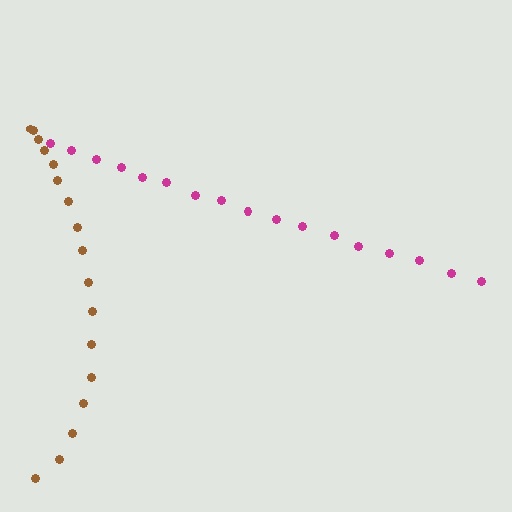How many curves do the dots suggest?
There are 2 distinct paths.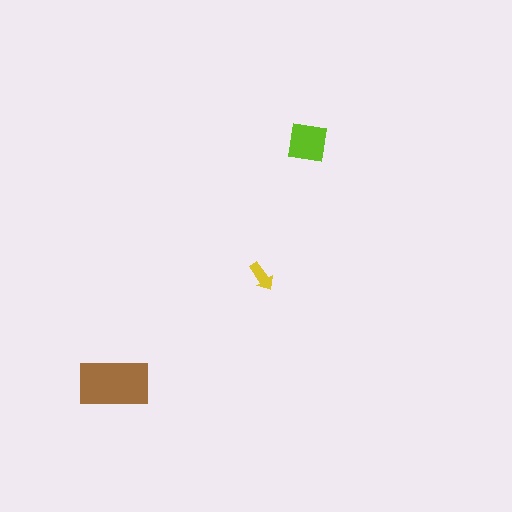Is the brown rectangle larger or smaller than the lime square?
Larger.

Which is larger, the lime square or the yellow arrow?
The lime square.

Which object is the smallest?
The yellow arrow.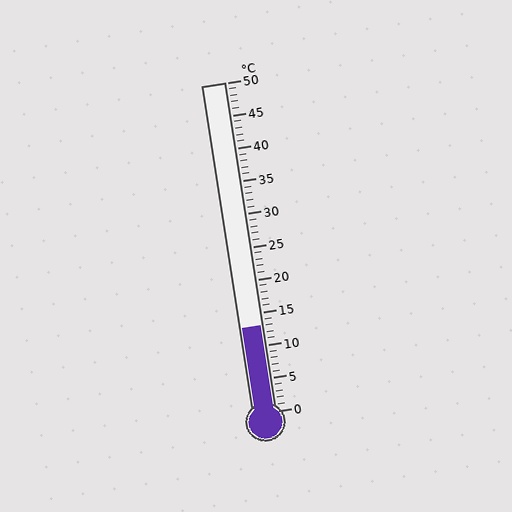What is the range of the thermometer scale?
The thermometer scale ranges from 0°C to 50°C.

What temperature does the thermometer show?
The thermometer shows approximately 13°C.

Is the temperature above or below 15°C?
The temperature is below 15°C.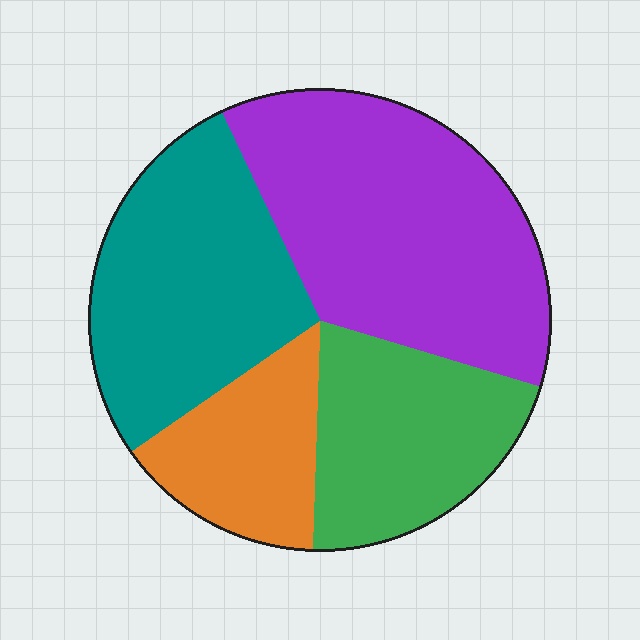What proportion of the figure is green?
Green covers roughly 20% of the figure.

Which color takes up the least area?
Orange, at roughly 15%.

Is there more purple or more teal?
Purple.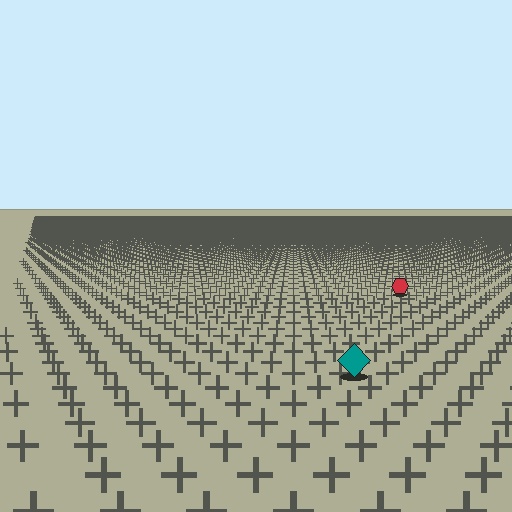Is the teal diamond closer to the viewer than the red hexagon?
Yes. The teal diamond is closer — you can tell from the texture gradient: the ground texture is coarser near it.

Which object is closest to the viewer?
The teal diamond is closest. The texture marks near it are larger and more spread out.